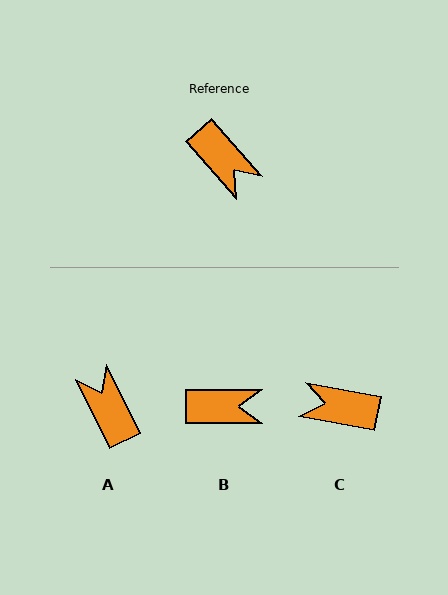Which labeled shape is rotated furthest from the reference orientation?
A, about 166 degrees away.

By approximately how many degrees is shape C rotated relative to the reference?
Approximately 142 degrees clockwise.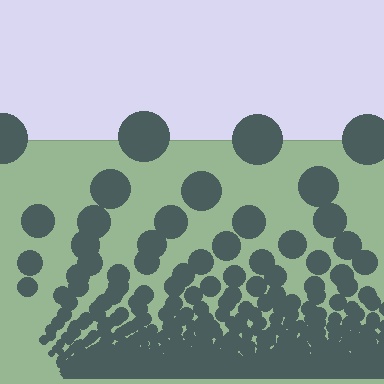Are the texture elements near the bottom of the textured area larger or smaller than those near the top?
Smaller. The gradient is inverted — elements near the bottom are smaller and denser.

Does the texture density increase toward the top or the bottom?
Density increases toward the bottom.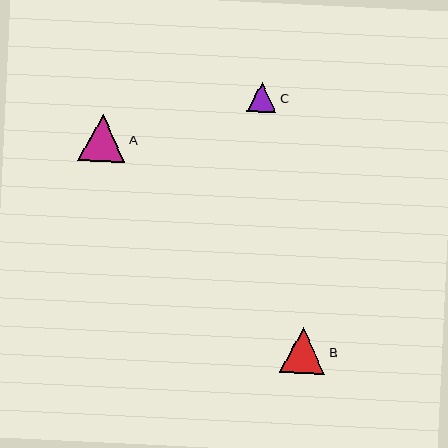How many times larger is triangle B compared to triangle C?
Triangle B is approximately 1.5 times the size of triangle C.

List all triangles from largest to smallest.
From largest to smallest: A, B, C.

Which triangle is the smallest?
Triangle C is the smallest with a size of approximately 30 pixels.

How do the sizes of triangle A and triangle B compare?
Triangle A and triangle B are approximately the same size.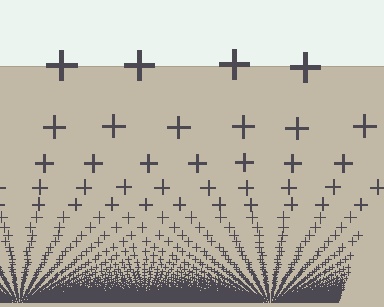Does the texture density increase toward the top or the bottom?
Density increases toward the bottom.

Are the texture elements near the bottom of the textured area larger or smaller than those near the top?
Smaller. The gradient is inverted — elements near the bottom are smaller and denser.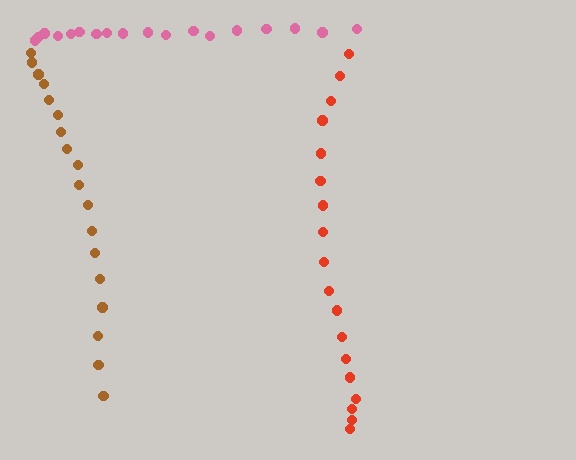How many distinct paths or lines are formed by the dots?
There are 3 distinct paths.